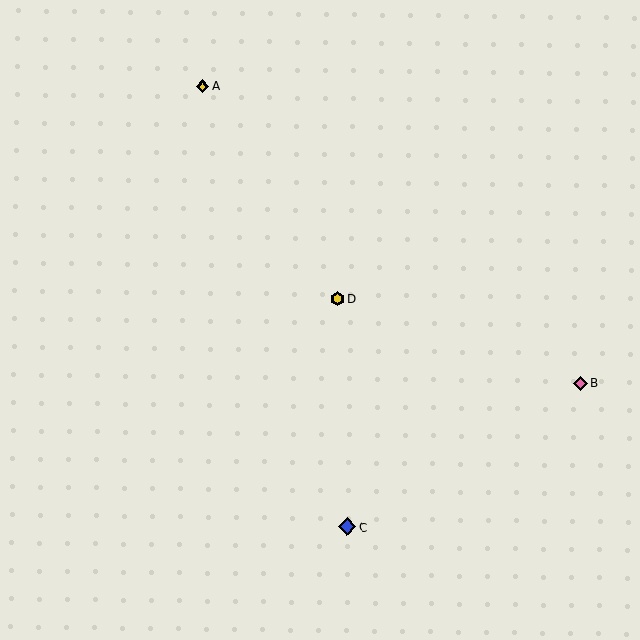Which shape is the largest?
The blue diamond (labeled C) is the largest.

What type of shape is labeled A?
Shape A is a yellow diamond.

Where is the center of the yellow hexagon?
The center of the yellow hexagon is at (338, 299).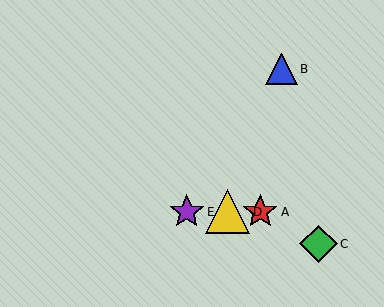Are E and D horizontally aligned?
Yes, both are at y≈212.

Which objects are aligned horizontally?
Objects A, D, E are aligned horizontally.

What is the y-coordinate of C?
Object C is at y≈244.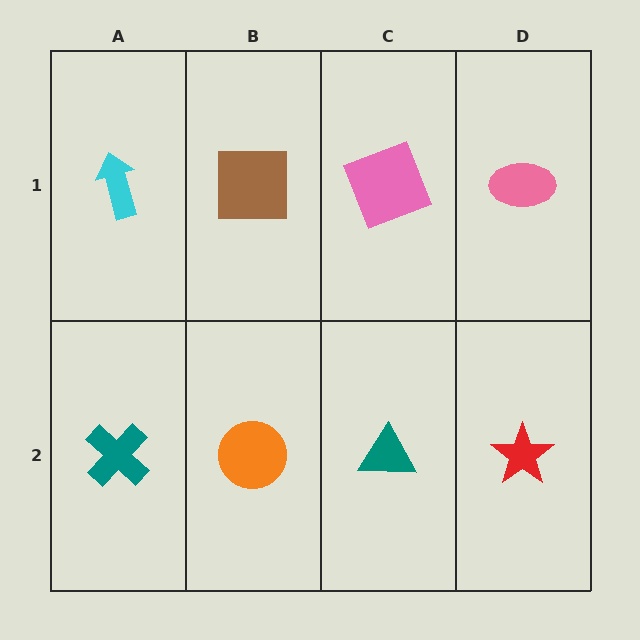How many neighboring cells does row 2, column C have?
3.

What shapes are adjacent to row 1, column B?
An orange circle (row 2, column B), a cyan arrow (row 1, column A), a pink square (row 1, column C).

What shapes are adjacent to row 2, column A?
A cyan arrow (row 1, column A), an orange circle (row 2, column B).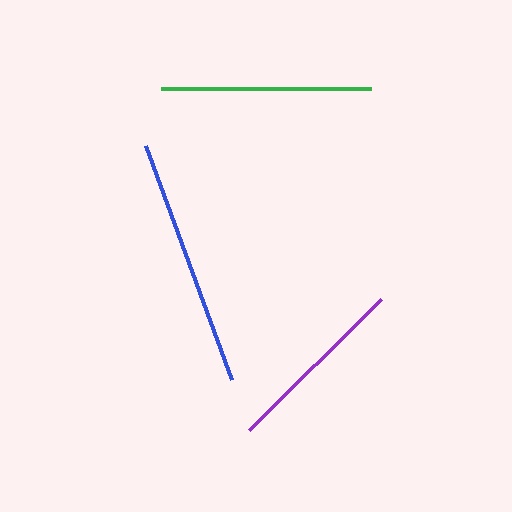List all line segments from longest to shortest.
From longest to shortest: blue, green, purple.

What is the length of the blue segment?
The blue segment is approximately 249 pixels long.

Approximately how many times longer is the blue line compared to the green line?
The blue line is approximately 1.2 times the length of the green line.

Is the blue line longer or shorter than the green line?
The blue line is longer than the green line.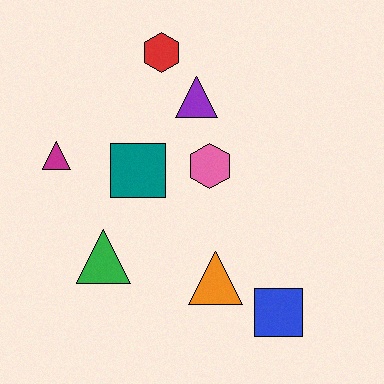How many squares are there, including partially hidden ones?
There are 2 squares.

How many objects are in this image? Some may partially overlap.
There are 8 objects.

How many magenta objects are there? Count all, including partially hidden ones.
There is 1 magenta object.